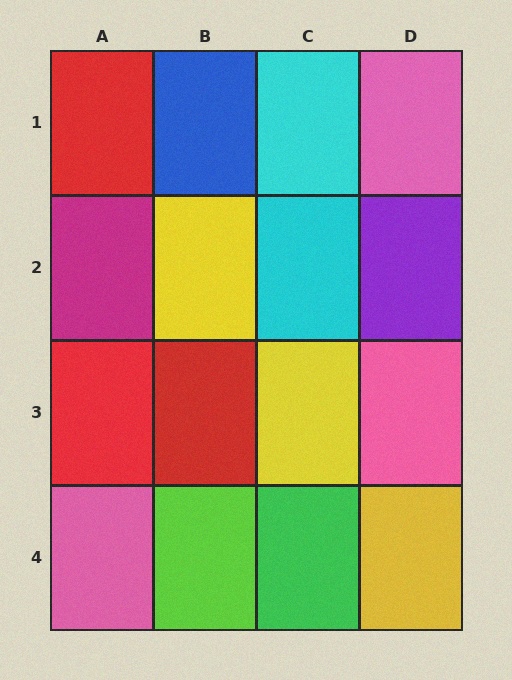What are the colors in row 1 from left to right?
Red, blue, cyan, pink.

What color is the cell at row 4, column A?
Pink.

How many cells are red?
3 cells are red.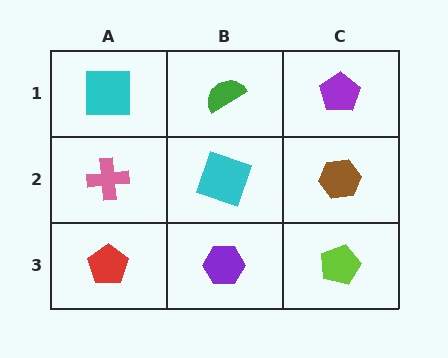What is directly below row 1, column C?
A brown hexagon.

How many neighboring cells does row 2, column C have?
3.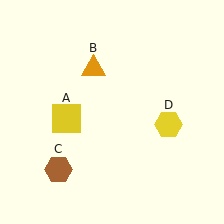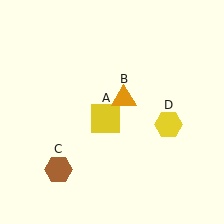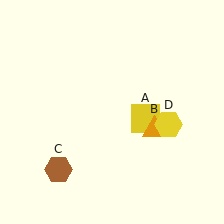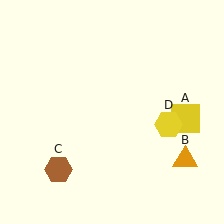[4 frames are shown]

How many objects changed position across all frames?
2 objects changed position: yellow square (object A), orange triangle (object B).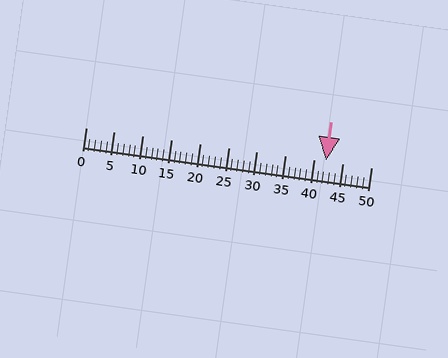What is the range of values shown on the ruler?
The ruler shows values from 0 to 50.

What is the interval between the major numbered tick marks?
The major tick marks are spaced 5 units apart.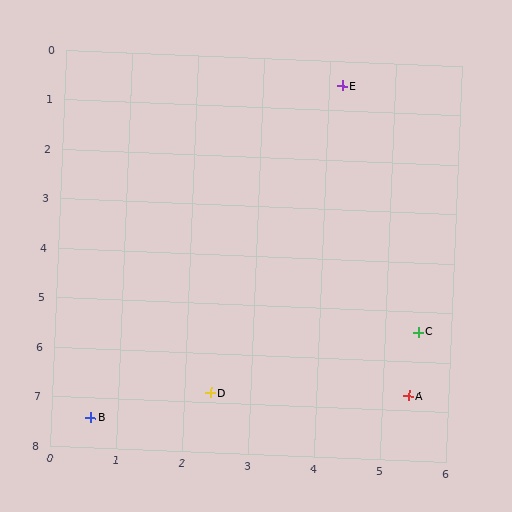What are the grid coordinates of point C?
Point C is at approximately (5.5, 5.4).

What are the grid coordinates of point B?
Point B is at approximately (0.6, 7.4).